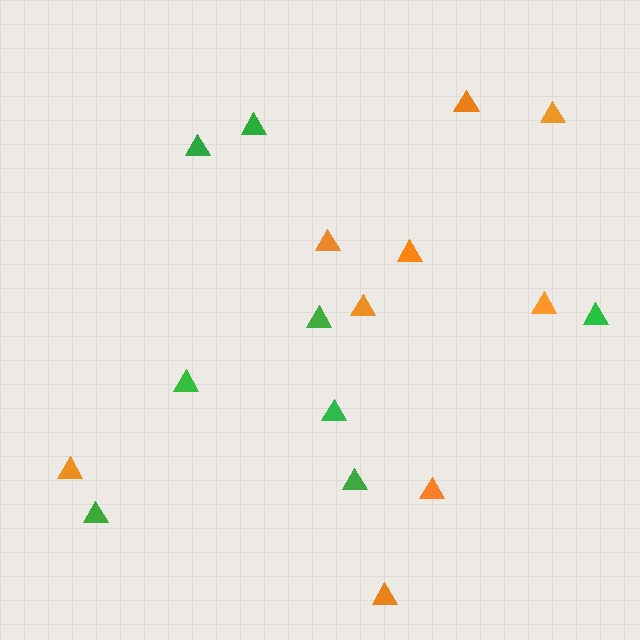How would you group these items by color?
There are 2 groups: one group of green triangles (8) and one group of orange triangles (9).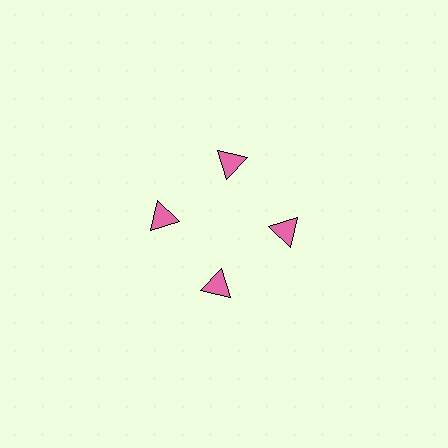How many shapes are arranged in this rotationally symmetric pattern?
There are 4 shapes, arranged in 4 groups of 1.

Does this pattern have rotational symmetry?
Yes, this pattern has 4-fold rotational symmetry. It looks the same after rotating 90 degrees around the center.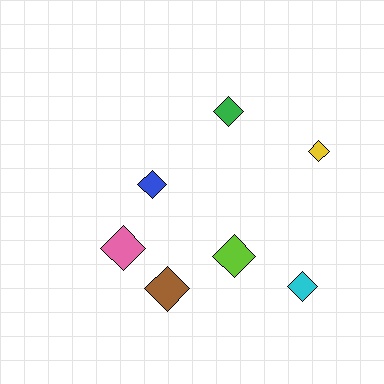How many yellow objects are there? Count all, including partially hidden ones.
There is 1 yellow object.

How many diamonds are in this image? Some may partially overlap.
There are 7 diamonds.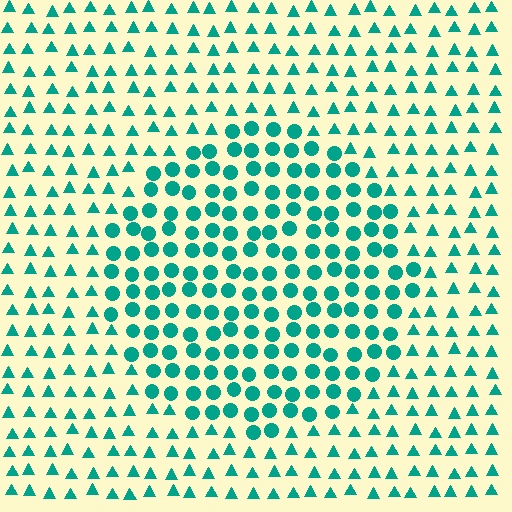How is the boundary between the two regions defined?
The boundary is defined by a change in element shape: circles inside vs. triangles outside. All elements share the same color and spacing.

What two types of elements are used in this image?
The image uses circles inside the circle region and triangles outside it.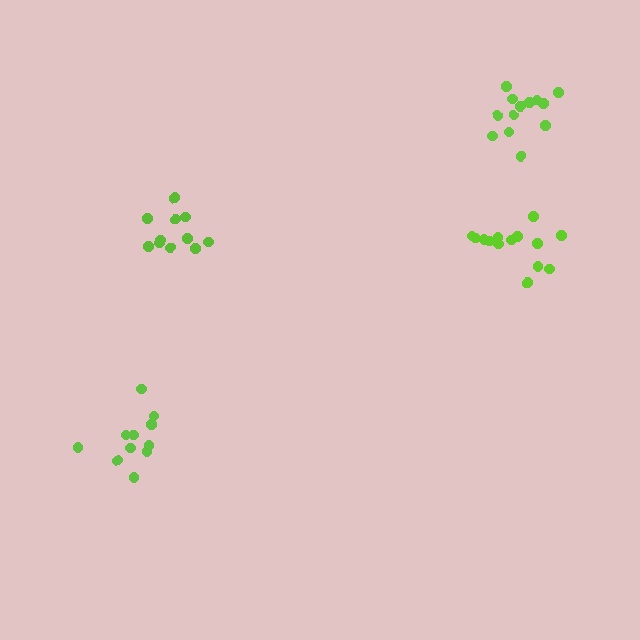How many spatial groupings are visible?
There are 4 spatial groupings.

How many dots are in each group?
Group 1: 14 dots, Group 2: 11 dots, Group 3: 13 dots, Group 4: 11 dots (49 total).